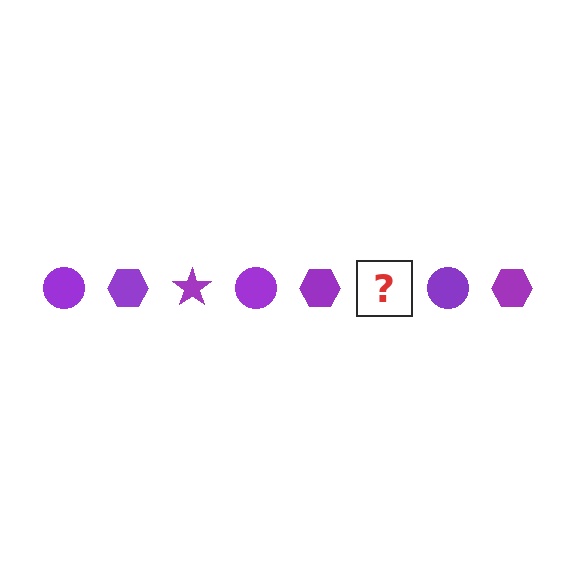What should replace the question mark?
The question mark should be replaced with a purple star.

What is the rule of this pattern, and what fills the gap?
The rule is that the pattern cycles through circle, hexagon, star shapes in purple. The gap should be filled with a purple star.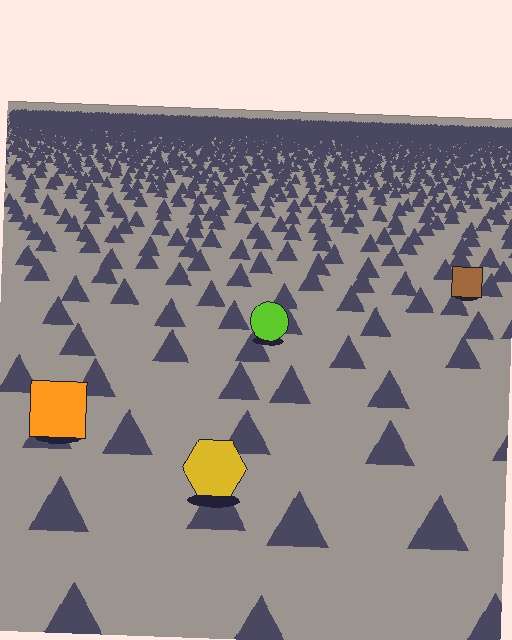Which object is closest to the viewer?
The yellow hexagon is closest. The texture marks near it are larger and more spread out.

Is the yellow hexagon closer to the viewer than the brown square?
Yes. The yellow hexagon is closer — you can tell from the texture gradient: the ground texture is coarser near it.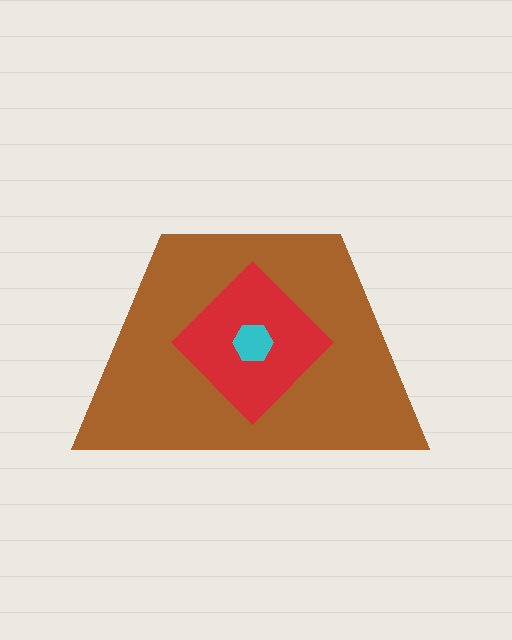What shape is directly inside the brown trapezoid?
The red diamond.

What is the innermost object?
The cyan hexagon.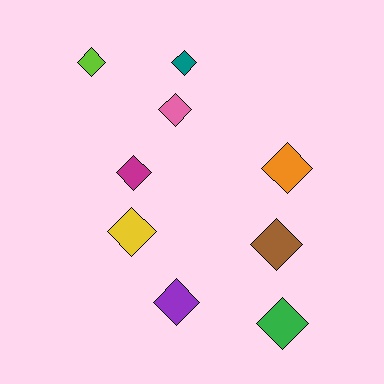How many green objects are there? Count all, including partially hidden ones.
There is 1 green object.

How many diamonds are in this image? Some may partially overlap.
There are 9 diamonds.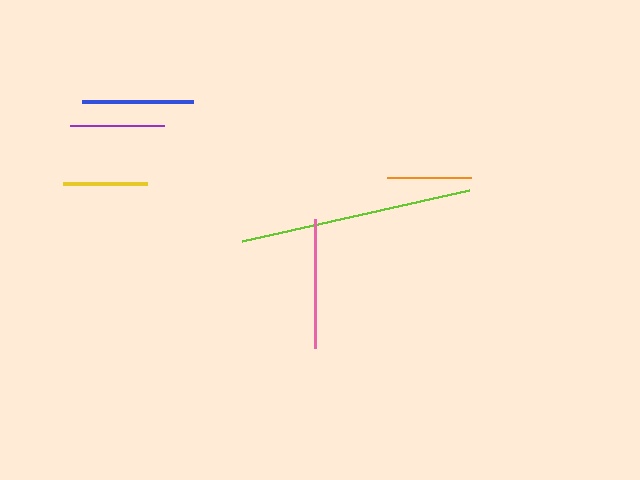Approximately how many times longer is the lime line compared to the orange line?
The lime line is approximately 2.8 times the length of the orange line.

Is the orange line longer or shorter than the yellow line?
The yellow line is longer than the orange line.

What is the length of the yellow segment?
The yellow segment is approximately 84 pixels long.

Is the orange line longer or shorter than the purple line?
The purple line is longer than the orange line.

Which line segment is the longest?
The lime line is the longest at approximately 233 pixels.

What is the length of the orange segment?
The orange segment is approximately 84 pixels long.